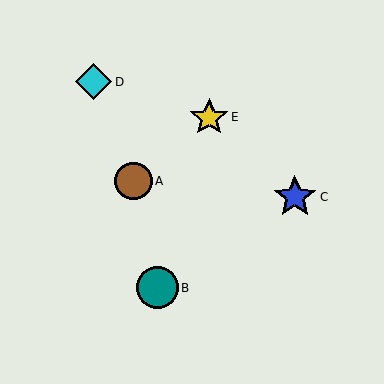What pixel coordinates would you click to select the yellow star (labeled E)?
Click at (209, 117) to select the yellow star E.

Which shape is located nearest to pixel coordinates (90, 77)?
The cyan diamond (labeled D) at (94, 82) is nearest to that location.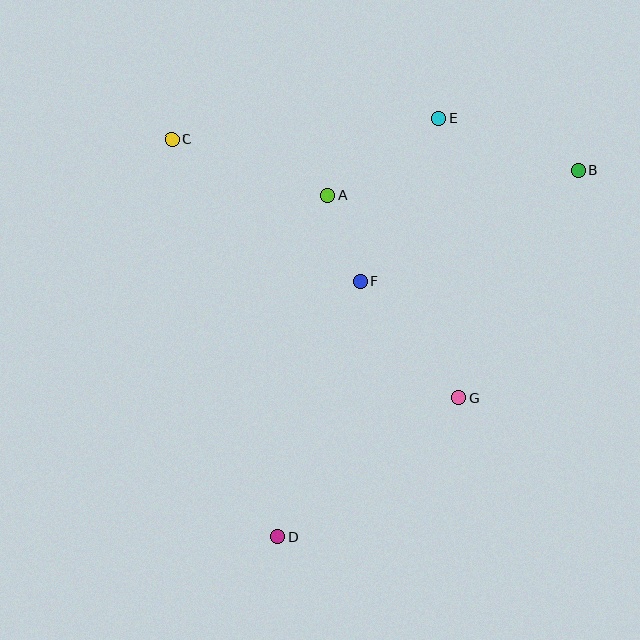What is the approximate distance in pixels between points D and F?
The distance between D and F is approximately 269 pixels.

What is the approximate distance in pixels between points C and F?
The distance between C and F is approximately 235 pixels.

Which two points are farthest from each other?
Points B and D are farthest from each other.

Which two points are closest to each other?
Points A and F are closest to each other.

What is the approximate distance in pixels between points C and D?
The distance between C and D is approximately 411 pixels.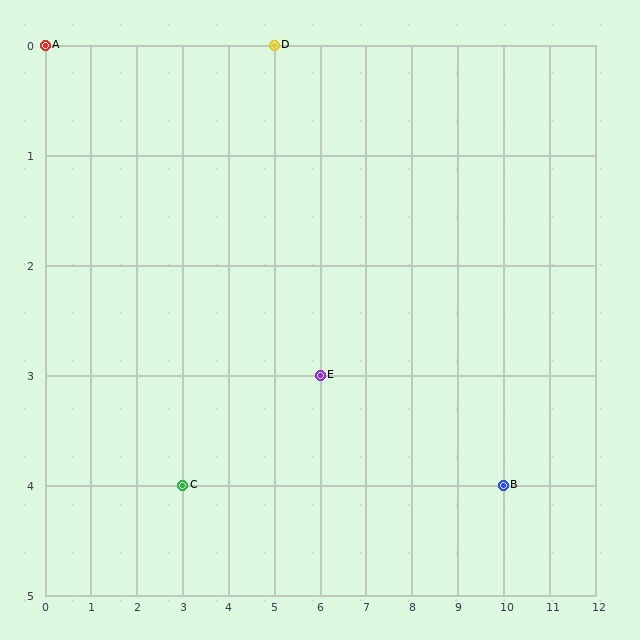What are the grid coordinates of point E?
Point E is at grid coordinates (6, 3).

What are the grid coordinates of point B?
Point B is at grid coordinates (10, 4).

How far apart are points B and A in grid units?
Points B and A are 10 columns and 4 rows apart (about 10.8 grid units diagonally).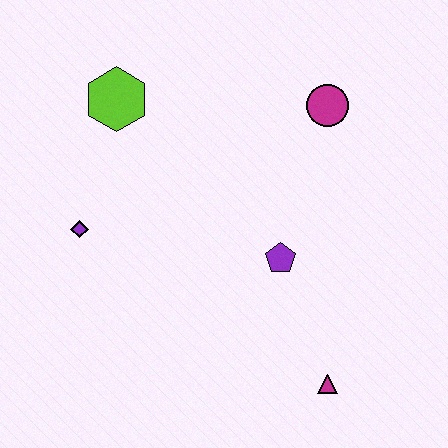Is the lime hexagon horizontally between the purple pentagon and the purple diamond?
Yes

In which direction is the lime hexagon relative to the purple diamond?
The lime hexagon is above the purple diamond.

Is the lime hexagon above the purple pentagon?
Yes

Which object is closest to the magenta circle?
The purple pentagon is closest to the magenta circle.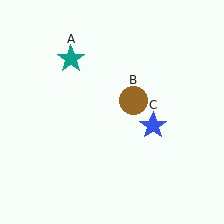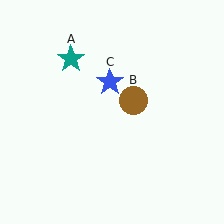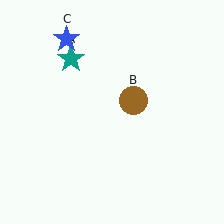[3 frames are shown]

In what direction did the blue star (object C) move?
The blue star (object C) moved up and to the left.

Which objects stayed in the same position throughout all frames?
Teal star (object A) and brown circle (object B) remained stationary.